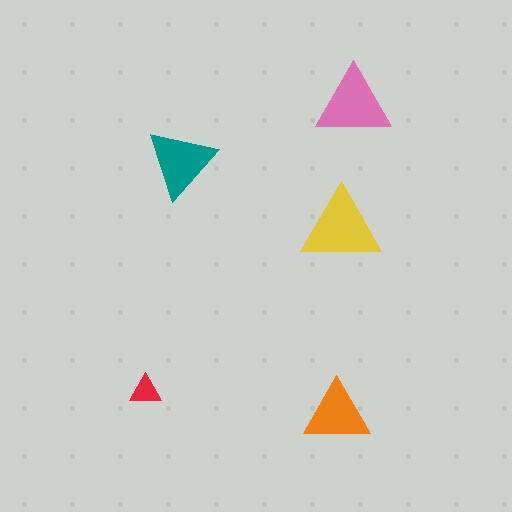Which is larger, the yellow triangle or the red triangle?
The yellow one.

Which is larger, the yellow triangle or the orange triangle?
The yellow one.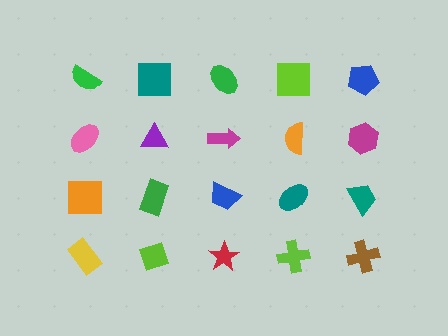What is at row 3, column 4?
A teal ellipse.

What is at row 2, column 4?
An orange semicircle.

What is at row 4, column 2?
A lime diamond.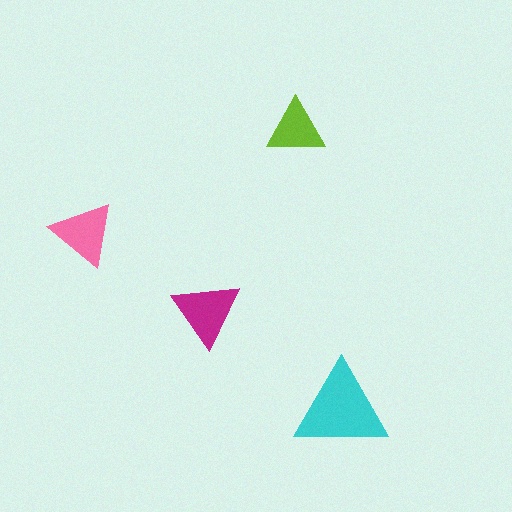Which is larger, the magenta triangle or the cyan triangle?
The cyan one.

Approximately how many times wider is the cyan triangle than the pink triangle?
About 1.5 times wider.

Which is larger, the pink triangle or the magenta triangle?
The magenta one.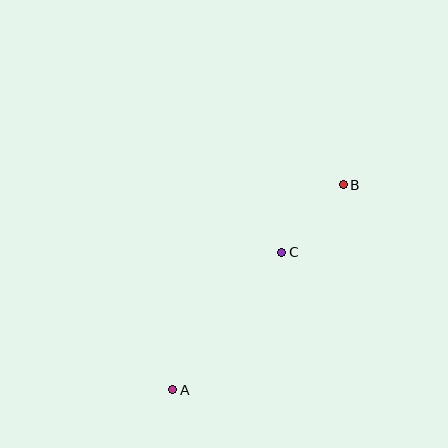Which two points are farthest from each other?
Points A and B are farthest from each other.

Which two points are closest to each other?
Points B and C are closest to each other.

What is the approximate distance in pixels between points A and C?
The distance between A and C is approximately 176 pixels.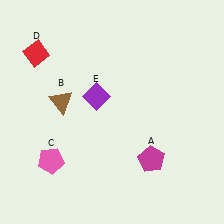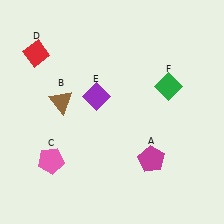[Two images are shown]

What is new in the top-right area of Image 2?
A green diamond (F) was added in the top-right area of Image 2.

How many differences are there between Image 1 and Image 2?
There is 1 difference between the two images.